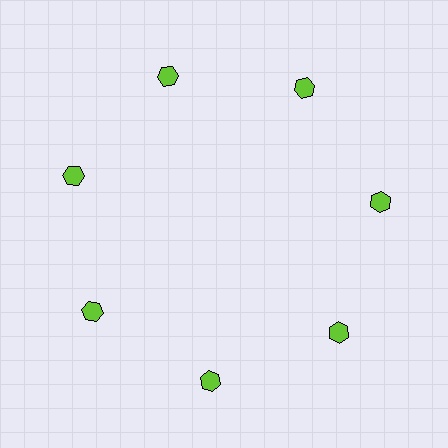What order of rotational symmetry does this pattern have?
This pattern has 7-fold rotational symmetry.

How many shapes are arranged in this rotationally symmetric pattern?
There are 7 shapes, arranged in 7 groups of 1.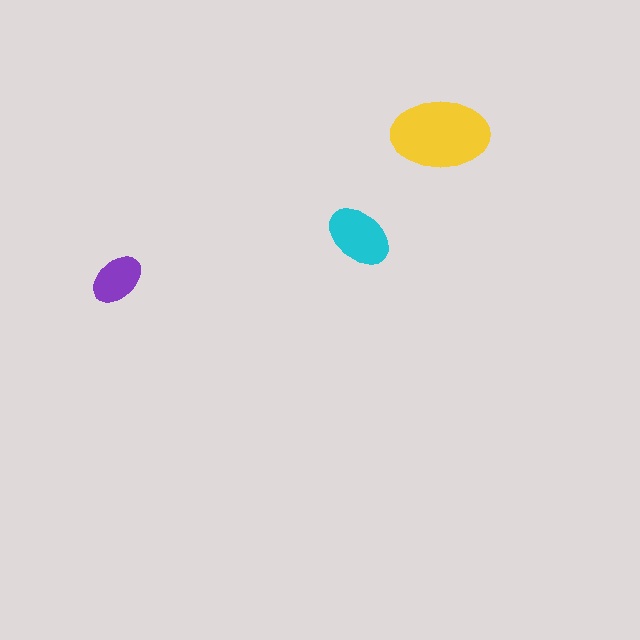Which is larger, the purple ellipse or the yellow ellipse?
The yellow one.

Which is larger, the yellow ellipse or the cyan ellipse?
The yellow one.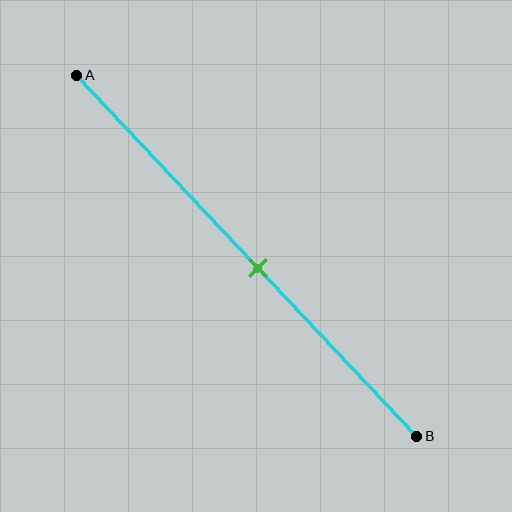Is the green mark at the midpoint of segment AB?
No, the mark is at about 55% from A, not at the 50% midpoint.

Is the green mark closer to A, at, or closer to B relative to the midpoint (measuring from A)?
The green mark is closer to point B than the midpoint of segment AB.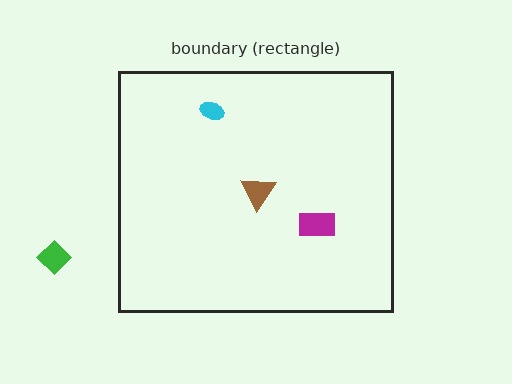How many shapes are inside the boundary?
3 inside, 1 outside.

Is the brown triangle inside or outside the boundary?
Inside.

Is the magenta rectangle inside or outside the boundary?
Inside.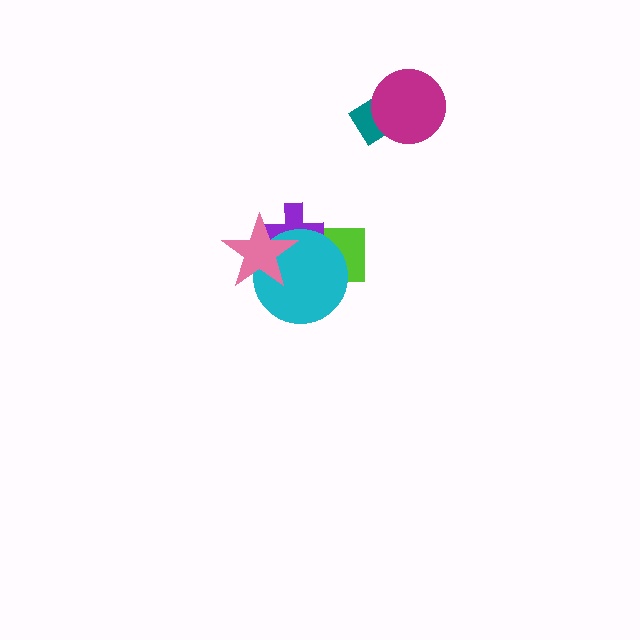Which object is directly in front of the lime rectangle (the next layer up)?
The purple cross is directly in front of the lime rectangle.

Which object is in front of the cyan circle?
The pink star is in front of the cyan circle.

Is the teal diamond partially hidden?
Yes, it is partially covered by another shape.